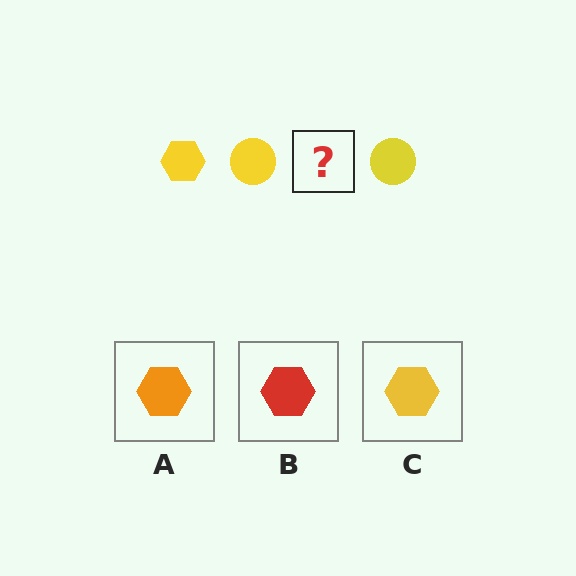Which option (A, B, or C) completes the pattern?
C.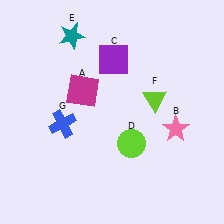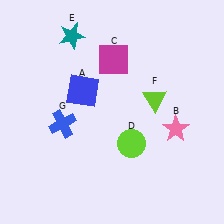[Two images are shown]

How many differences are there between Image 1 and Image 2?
There are 2 differences between the two images.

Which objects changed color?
A changed from magenta to blue. C changed from purple to magenta.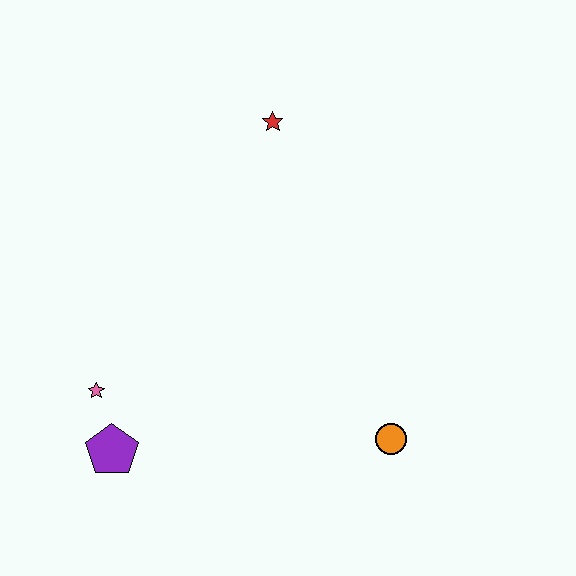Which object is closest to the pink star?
The purple pentagon is closest to the pink star.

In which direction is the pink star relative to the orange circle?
The pink star is to the left of the orange circle.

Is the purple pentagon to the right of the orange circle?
No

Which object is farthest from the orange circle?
The red star is farthest from the orange circle.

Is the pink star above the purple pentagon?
Yes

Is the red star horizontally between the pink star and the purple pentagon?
No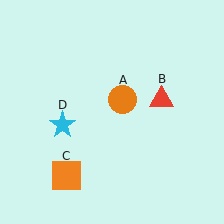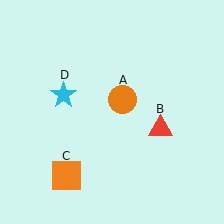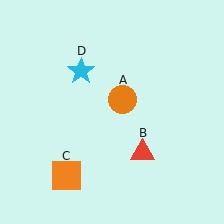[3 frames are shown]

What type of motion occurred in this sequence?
The red triangle (object B), cyan star (object D) rotated clockwise around the center of the scene.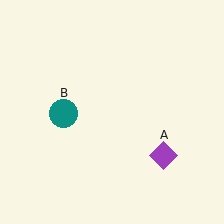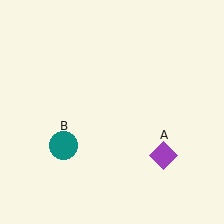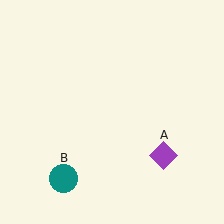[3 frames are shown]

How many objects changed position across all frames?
1 object changed position: teal circle (object B).